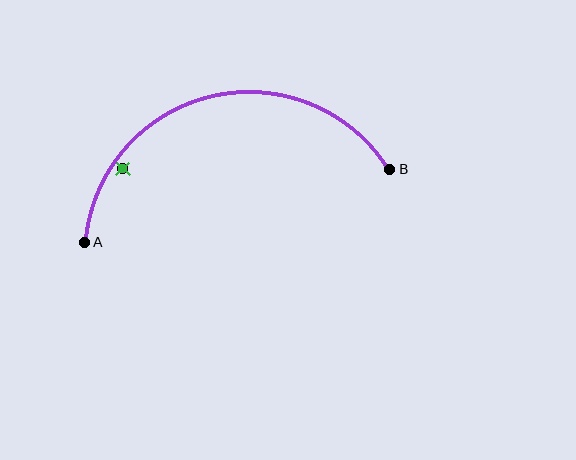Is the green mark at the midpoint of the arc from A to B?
No — the green mark does not lie on the arc at all. It sits slightly inside the curve.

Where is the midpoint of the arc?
The arc midpoint is the point on the curve farthest from the straight line joining A and B. It sits above that line.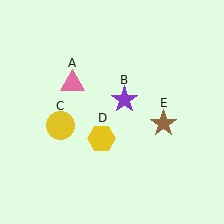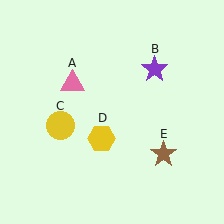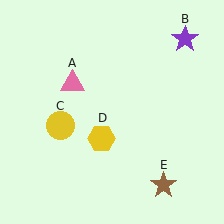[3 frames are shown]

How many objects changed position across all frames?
2 objects changed position: purple star (object B), brown star (object E).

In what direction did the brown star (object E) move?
The brown star (object E) moved down.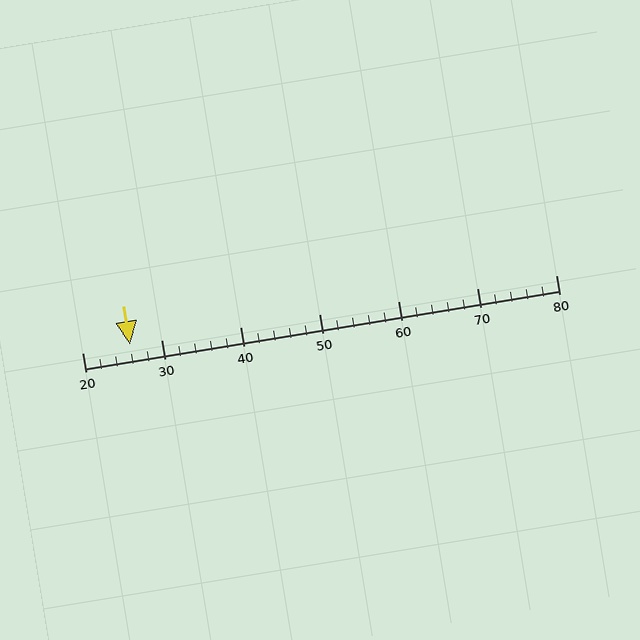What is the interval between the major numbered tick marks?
The major tick marks are spaced 10 units apart.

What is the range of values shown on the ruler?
The ruler shows values from 20 to 80.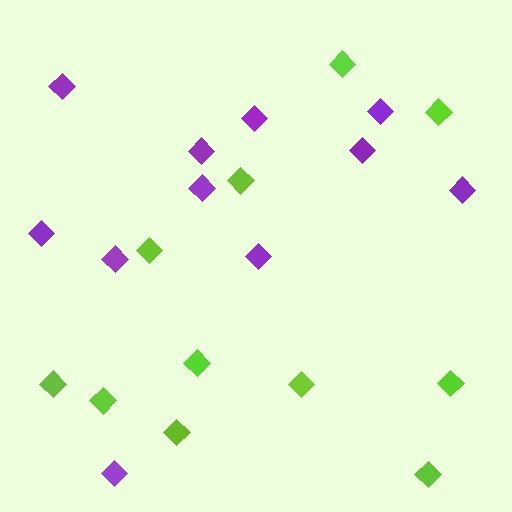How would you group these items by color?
There are 2 groups: one group of purple diamonds (11) and one group of lime diamonds (11).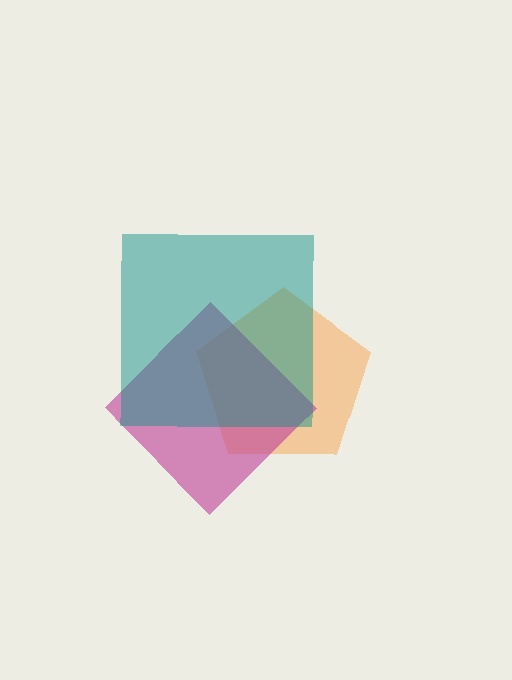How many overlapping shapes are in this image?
There are 3 overlapping shapes in the image.